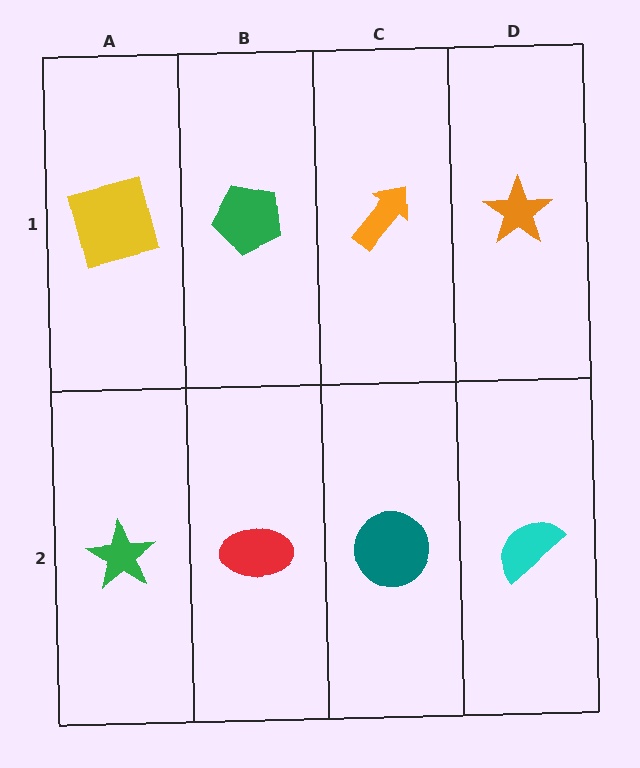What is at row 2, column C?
A teal circle.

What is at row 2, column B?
A red ellipse.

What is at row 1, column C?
An orange arrow.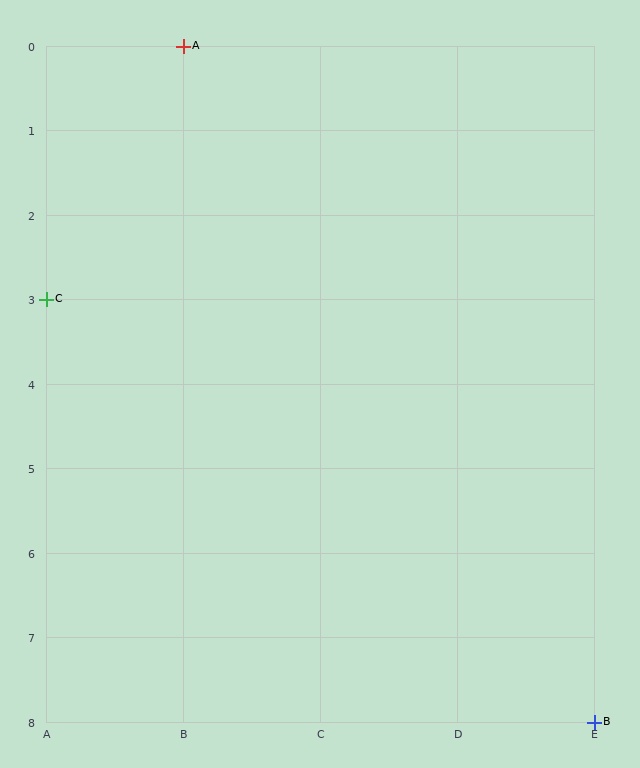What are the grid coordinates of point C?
Point C is at grid coordinates (A, 3).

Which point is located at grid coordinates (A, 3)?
Point C is at (A, 3).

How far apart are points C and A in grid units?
Points C and A are 1 column and 3 rows apart (about 3.2 grid units diagonally).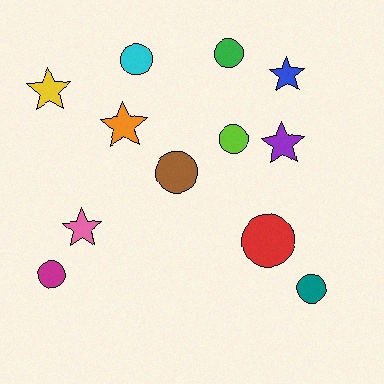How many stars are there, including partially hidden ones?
There are 5 stars.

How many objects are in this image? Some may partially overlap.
There are 12 objects.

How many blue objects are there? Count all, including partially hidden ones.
There is 1 blue object.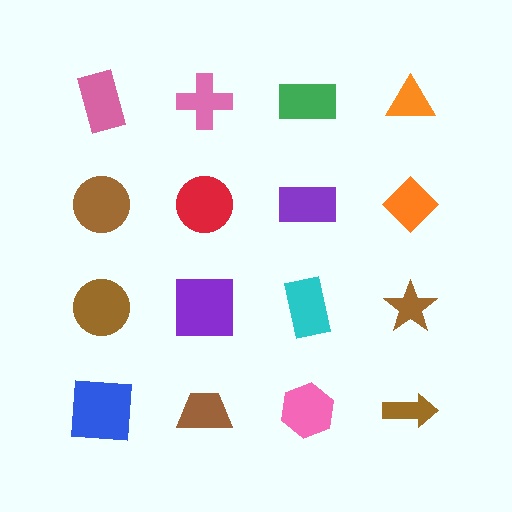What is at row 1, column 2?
A pink cross.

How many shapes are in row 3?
4 shapes.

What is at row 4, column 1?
A blue square.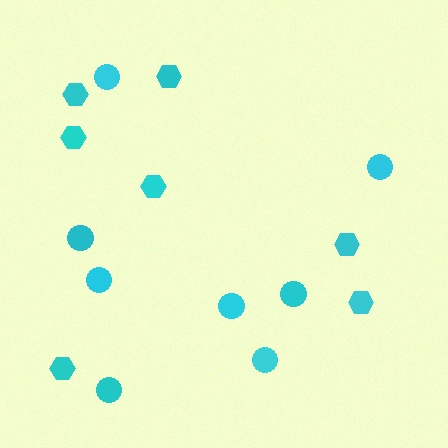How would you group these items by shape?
There are 2 groups: one group of circles (8) and one group of hexagons (7).